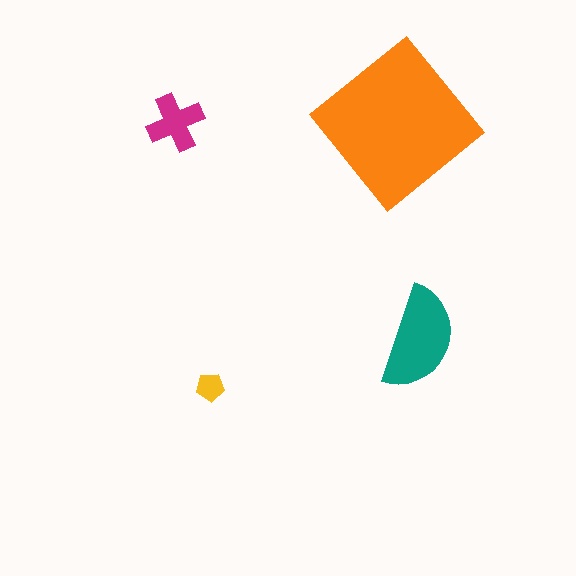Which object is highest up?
The magenta cross is topmost.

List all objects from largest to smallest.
The orange diamond, the teal semicircle, the magenta cross, the yellow pentagon.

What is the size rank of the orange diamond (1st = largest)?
1st.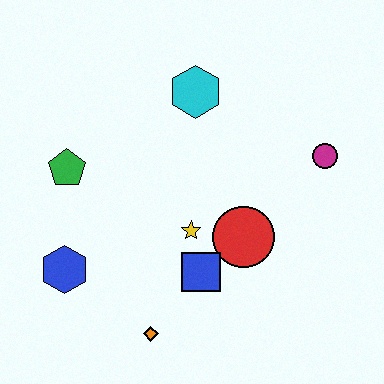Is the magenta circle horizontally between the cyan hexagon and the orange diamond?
No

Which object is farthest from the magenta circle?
The blue hexagon is farthest from the magenta circle.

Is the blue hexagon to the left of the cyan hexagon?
Yes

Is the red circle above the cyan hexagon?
No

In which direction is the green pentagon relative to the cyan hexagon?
The green pentagon is to the left of the cyan hexagon.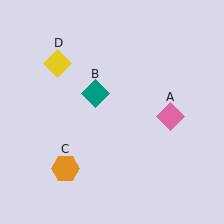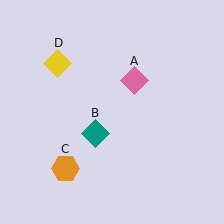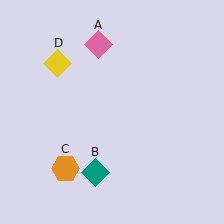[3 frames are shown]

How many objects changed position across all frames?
2 objects changed position: pink diamond (object A), teal diamond (object B).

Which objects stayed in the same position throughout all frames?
Orange hexagon (object C) and yellow diamond (object D) remained stationary.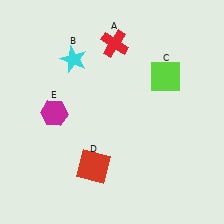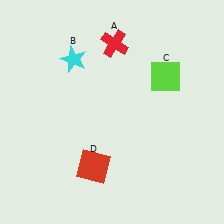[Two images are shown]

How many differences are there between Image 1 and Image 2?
There is 1 difference between the two images.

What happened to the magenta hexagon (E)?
The magenta hexagon (E) was removed in Image 2. It was in the bottom-left area of Image 1.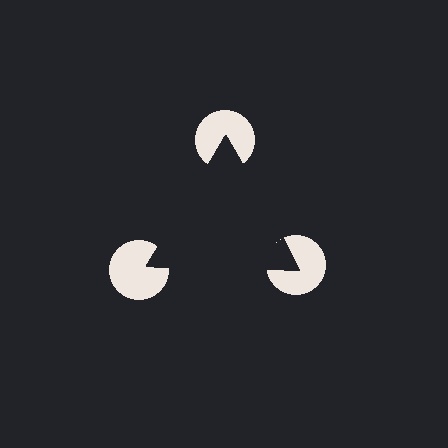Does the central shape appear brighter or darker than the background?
It typically appears slightly darker than the background, even though no actual brightness change is drawn.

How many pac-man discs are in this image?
There are 3 — one at each vertex of the illusory triangle.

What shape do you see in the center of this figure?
An illusory triangle — its edges are inferred from the aligned wedge cuts in the pac-man discs, not physically drawn.